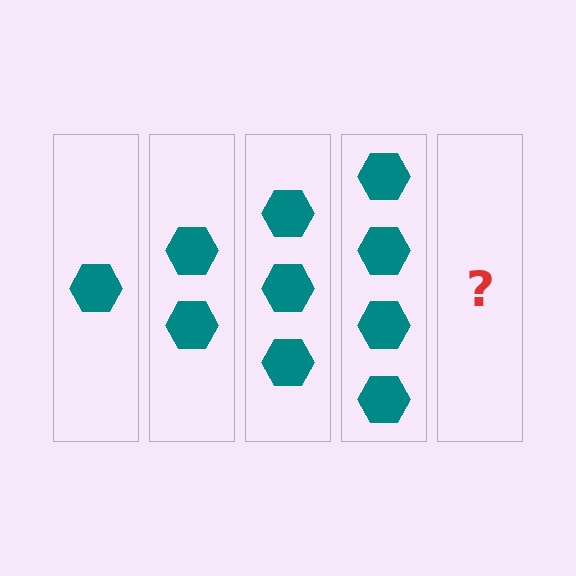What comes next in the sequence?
The next element should be 5 hexagons.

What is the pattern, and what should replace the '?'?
The pattern is that each step adds one more hexagon. The '?' should be 5 hexagons.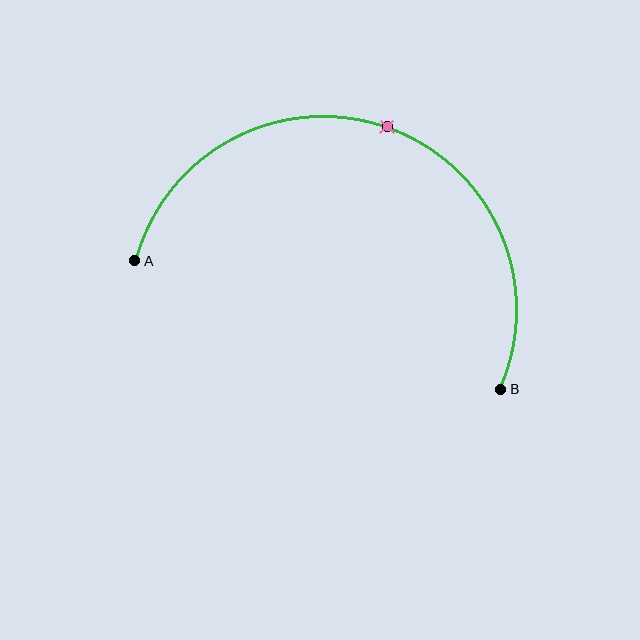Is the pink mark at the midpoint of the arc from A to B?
Yes. The pink mark lies on the arc at equal arc-length from both A and B — it is the arc midpoint.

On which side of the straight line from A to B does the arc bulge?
The arc bulges above the straight line connecting A and B.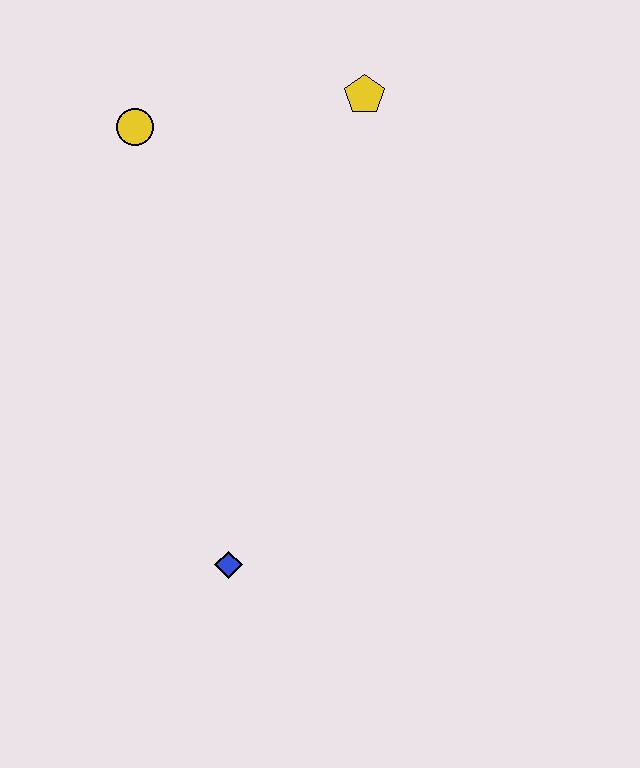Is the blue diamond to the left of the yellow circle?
No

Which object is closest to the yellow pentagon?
The yellow circle is closest to the yellow pentagon.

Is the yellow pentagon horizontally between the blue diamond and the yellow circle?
No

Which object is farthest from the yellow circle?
The blue diamond is farthest from the yellow circle.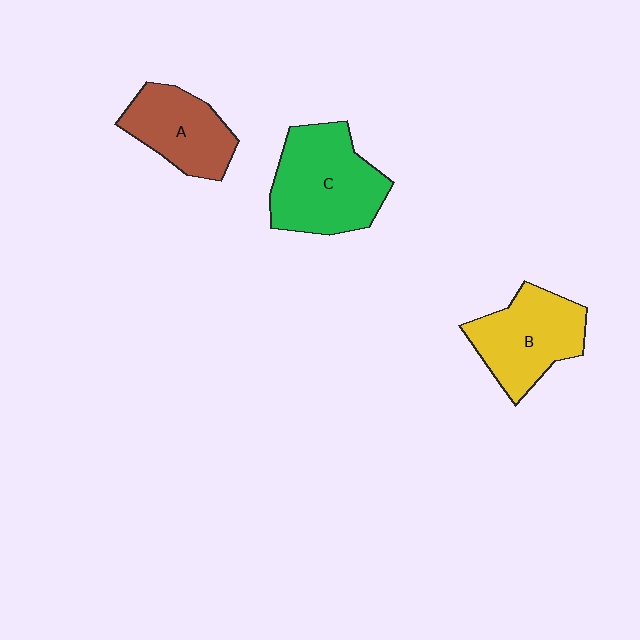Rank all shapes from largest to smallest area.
From largest to smallest: C (green), B (yellow), A (brown).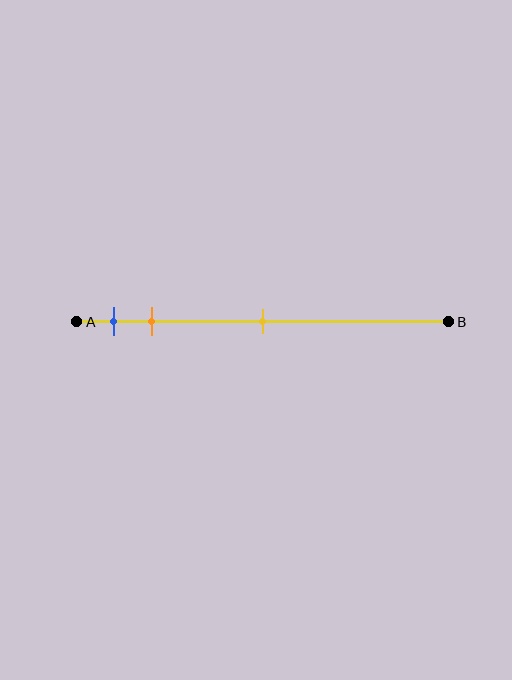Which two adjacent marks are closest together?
The blue and orange marks are the closest adjacent pair.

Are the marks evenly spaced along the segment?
No, the marks are not evenly spaced.